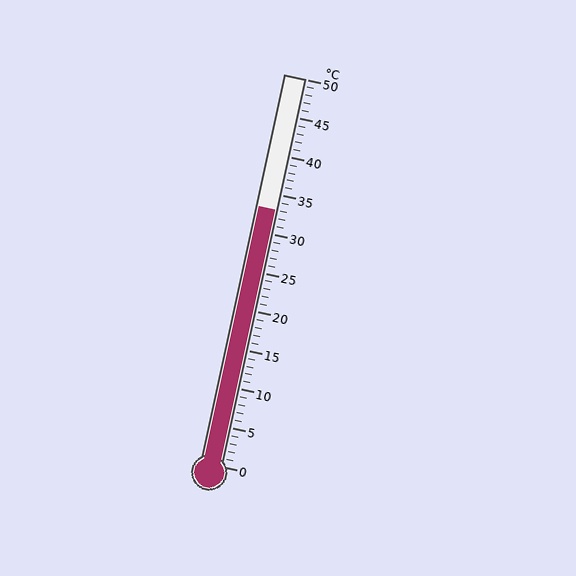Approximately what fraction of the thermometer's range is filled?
The thermometer is filled to approximately 65% of its range.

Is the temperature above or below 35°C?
The temperature is below 35°C.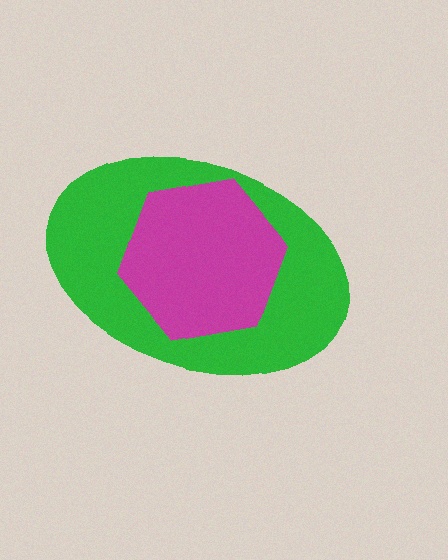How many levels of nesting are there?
2.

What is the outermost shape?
The green ellipse.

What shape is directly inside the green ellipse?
The magenta hexagon.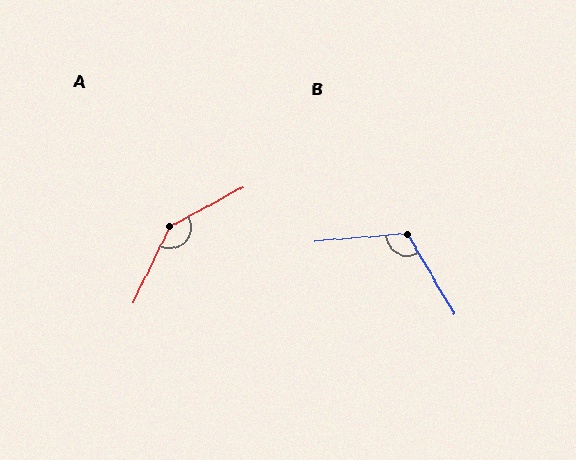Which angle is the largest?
A, at approximately 144 degrees.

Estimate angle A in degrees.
Approximately 144 degrees.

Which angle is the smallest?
B, at approximately 116 degrees.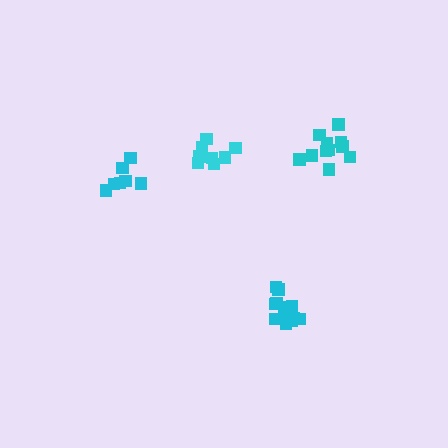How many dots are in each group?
Group 1: 8 dots, Group 2: 11 dots, Group 3: 12 dots, Group 4: 7 dots (38 total).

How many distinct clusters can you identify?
There are 4 distinct clusters.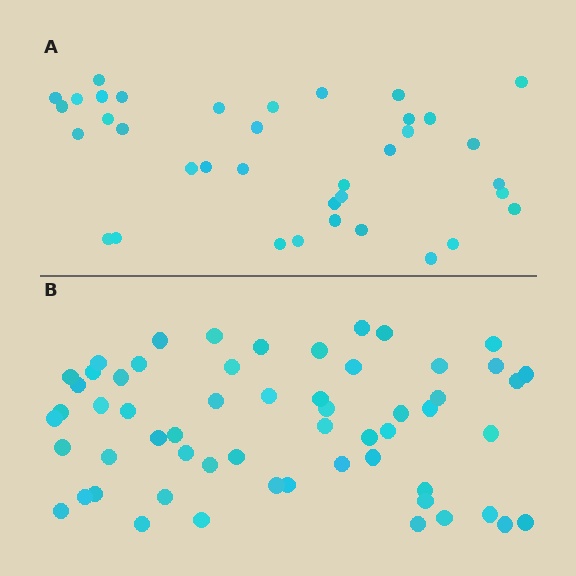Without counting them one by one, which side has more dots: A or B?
Region B (the bottom region) has more dots.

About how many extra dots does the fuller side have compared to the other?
Region B has approximately 20 more dots than region A.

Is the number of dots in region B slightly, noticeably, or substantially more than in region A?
Region B has substantially more. The ratio is roughly 1.6 to 1.